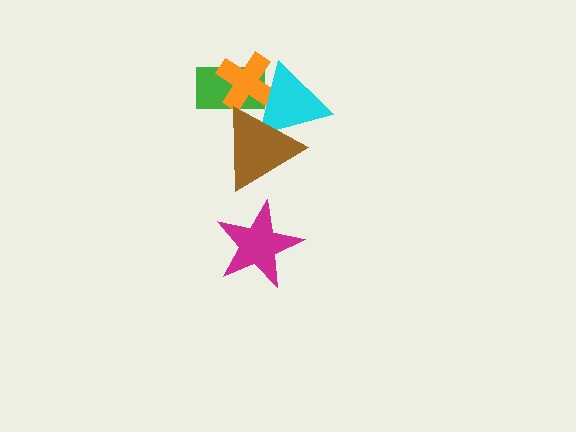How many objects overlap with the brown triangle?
3 objects overlap with the brown triangle.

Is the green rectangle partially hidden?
Yes, it is partially covered by another shape.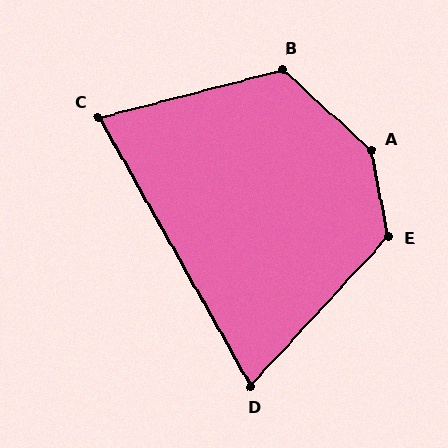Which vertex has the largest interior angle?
A, at approximately 143 degrees.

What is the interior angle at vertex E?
Approximately 126 degrees (obtuse).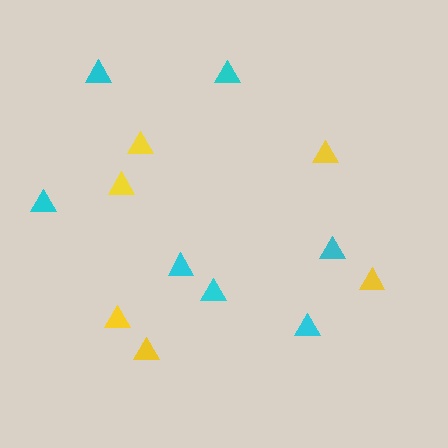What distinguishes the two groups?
There are 2 groups: one group of cyan triangles (7) and one group of yellow triangles (6).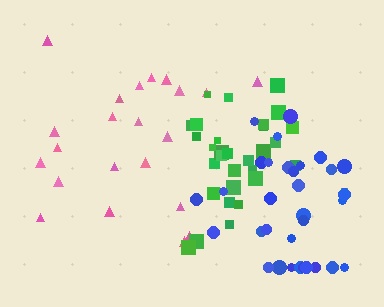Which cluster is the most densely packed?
Green.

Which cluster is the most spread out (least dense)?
Pink.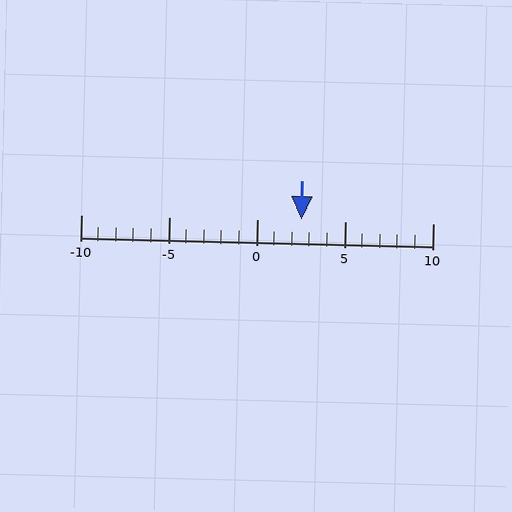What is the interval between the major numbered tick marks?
The major tick marks are spaced 5 units apart.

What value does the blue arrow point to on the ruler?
The blue arrow points to approximately 2.